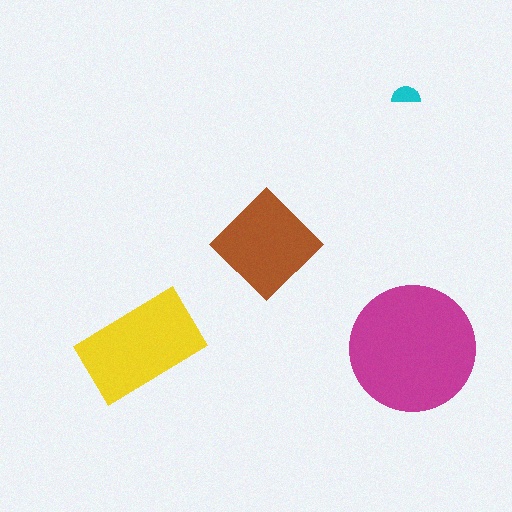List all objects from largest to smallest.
The magenta circle, the yellow rectangle, the brown diamond, the cyan semicircle.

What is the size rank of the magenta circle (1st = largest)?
1st.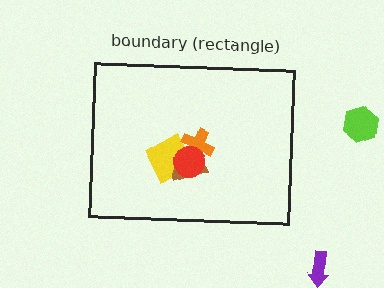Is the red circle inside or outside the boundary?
Inside.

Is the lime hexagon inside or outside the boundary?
Outside.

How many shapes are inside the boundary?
4 inside, 2 outside.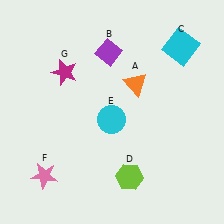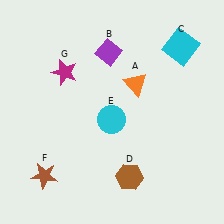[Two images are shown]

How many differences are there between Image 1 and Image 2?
There are 2 differences between the two images.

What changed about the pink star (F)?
In Image 1, F is pink. In Image 2, it changed to brown.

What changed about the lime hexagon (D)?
In Image 1, D is lime. In Image 2, it changed to brown.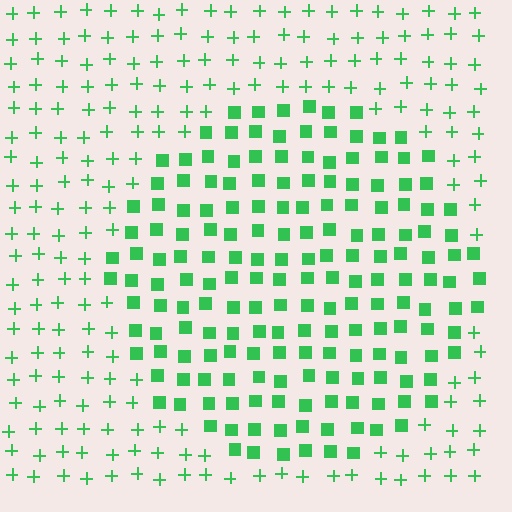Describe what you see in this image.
The image is filled with small green elements arranged in a uniform grid. A circle-shaped region contains squares, while the surrounding area contains plus signs. The boundary is defined purely by the change in element shape.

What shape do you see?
I see a circle.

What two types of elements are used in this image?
The image uses squares inside the circle region and plus signs outside it.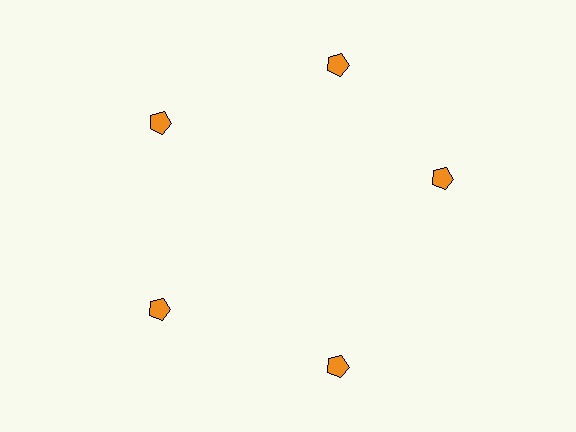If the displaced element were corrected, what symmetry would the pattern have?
It would have 5-fold rotational symmetry — the pattern would map onto itself every 72 degrees.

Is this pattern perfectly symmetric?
No. The 5 orange pentagons are arranged in a ring, but one element near the 3 o'clock position is rotated out of alignment along the ring, breaking the 5-fold rotational symmetry.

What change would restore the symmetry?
The symmetry would be restored by rotating it back into even spacing with its neighbors so that all 5 pentagons sit at equal angles and equal distance from the center.